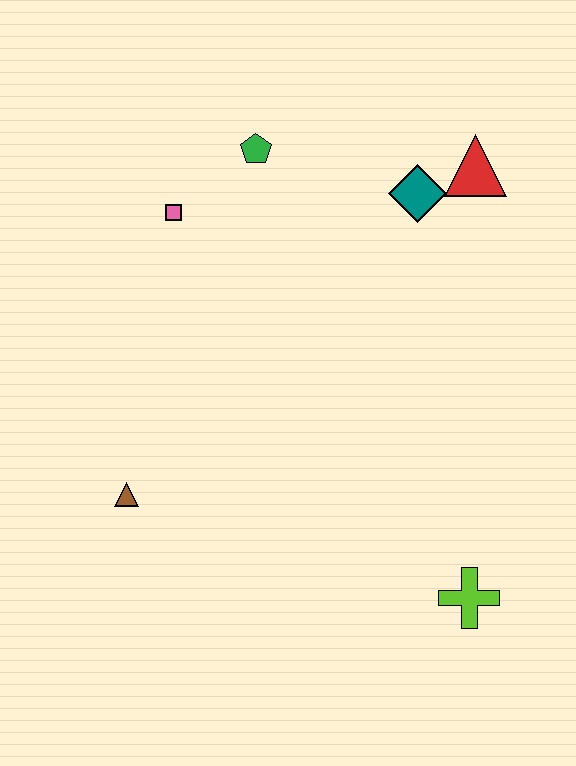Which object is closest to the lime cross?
The brown triangle is closest to the lime cross.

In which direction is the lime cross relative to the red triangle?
The lime cross is below the red triangle.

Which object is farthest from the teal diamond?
The brown triangle is farthest from the teal diamond.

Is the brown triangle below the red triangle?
Yes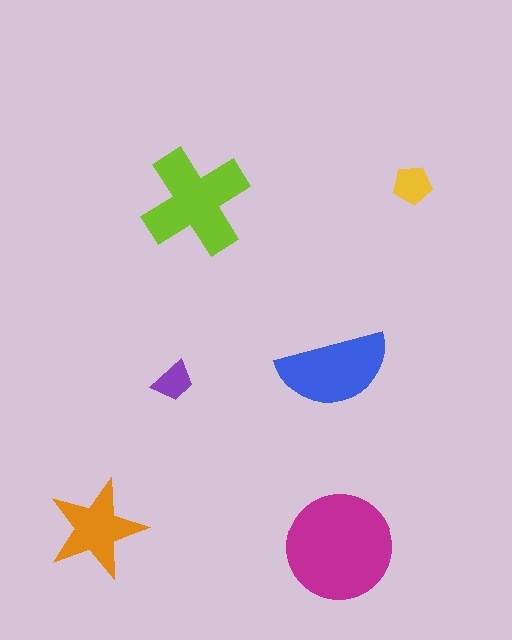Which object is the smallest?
The purple trapezoid.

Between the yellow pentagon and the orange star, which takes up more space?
The orange star.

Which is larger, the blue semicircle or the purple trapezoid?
The blue semicircle.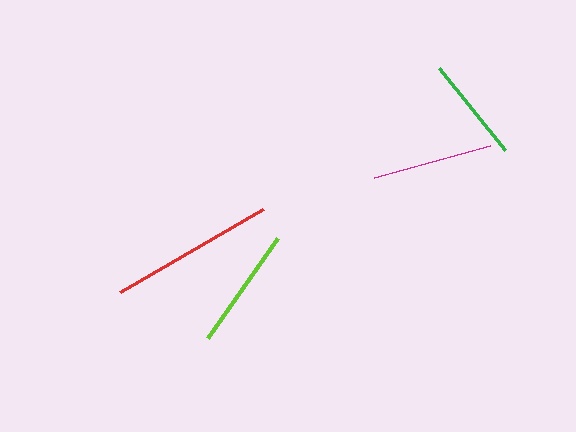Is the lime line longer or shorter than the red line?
The red line is longer than the lime line.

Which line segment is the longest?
The red line is the longest at approximately 165 pixels.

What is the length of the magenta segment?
The magenta segment is approximately 120 pixels long.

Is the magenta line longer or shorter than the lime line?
The lime line is longer than the magenta line.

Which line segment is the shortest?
The green line is the shortest at approximately 106 pixels.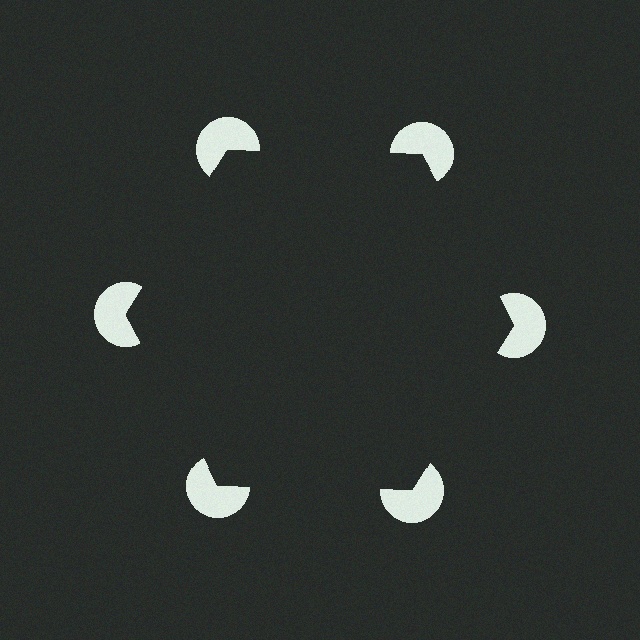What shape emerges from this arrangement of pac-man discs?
An illusory hexagon — its edges are inferred from the aligned wedge cuts in the pac-man discs, not physically drawn.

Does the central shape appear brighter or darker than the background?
It typically appears slightly darker than the background, even though no actual brightness change is drawn.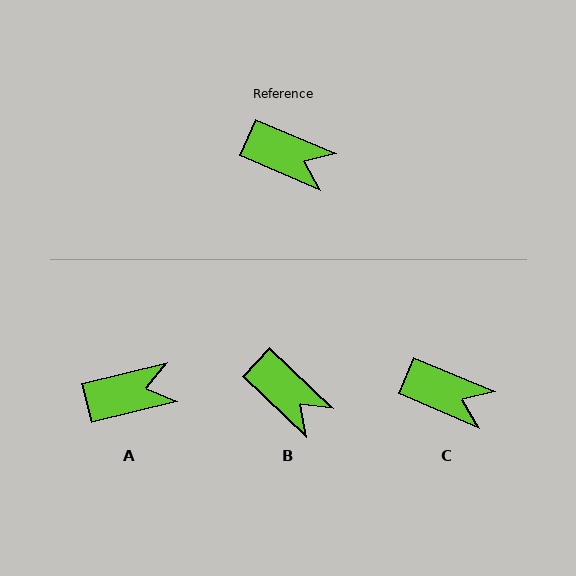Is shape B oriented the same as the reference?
No, it is off by about 20 degrees.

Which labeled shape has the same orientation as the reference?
C.